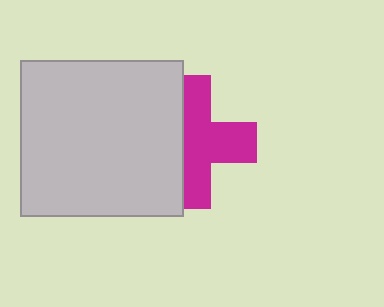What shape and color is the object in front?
The object in front is a light gray rectangle.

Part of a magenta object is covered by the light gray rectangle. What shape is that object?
It is a cross.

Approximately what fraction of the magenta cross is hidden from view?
Roughly 40% of the magenta cross is hidden behind the light gray rectangle.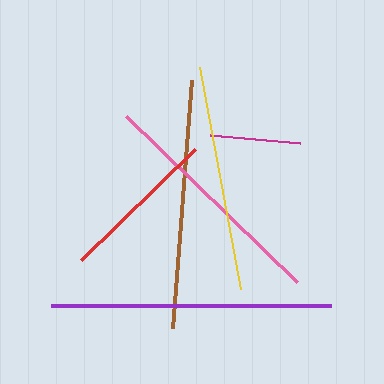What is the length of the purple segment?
The purple segment is approximately 280 pixels long.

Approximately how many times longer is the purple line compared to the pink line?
The purple line is approximately 1.2 times the length of the pink line.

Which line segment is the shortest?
The magenta line is the shortest at approximately 90 pixels.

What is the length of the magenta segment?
The magenta segment is approximately 90 pixels long.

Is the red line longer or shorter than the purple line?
The purple line is longer than the red line.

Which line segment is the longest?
The purple line is the longest at approximately 280 pixels.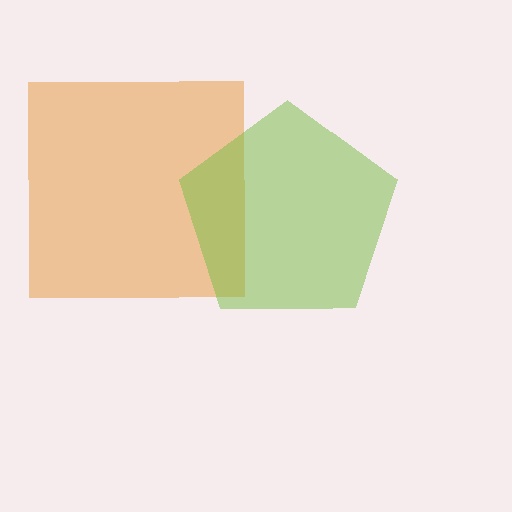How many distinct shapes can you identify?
There are 2 distinct shapes: an orange square, a lime pentagon.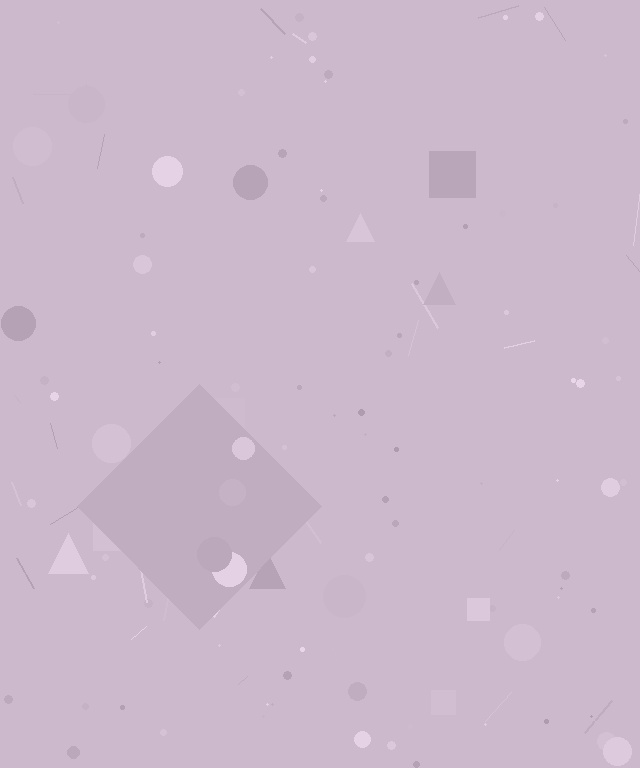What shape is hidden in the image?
A diamond is hidden in the image.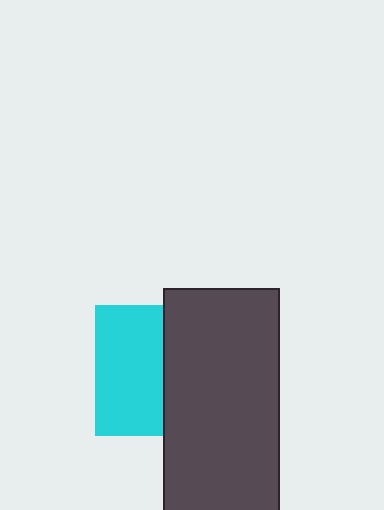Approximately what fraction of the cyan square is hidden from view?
Roughly 48% of the cyan square is hidden behind the dark gray rectangle.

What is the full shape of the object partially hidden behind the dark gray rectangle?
The partially hidden object is a cyan square.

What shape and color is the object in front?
The object in front is a dark gray rectangle.